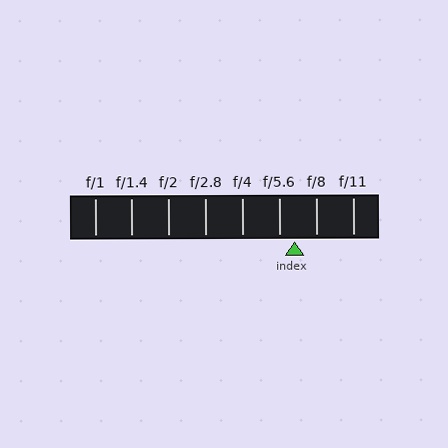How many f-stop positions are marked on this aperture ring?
There are 8 f-stop positions marked.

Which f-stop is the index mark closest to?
The index mark is closest to f/5.6.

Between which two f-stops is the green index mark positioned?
The index mark is between f/5.6 and f/8.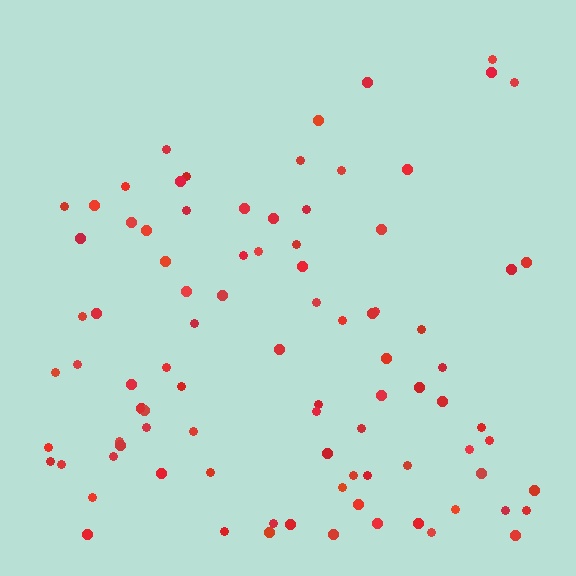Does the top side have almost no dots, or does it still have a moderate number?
Still a moderate number, just noticeably fewer than the bottom.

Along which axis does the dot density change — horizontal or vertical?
Vertical.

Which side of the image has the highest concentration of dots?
The bottom.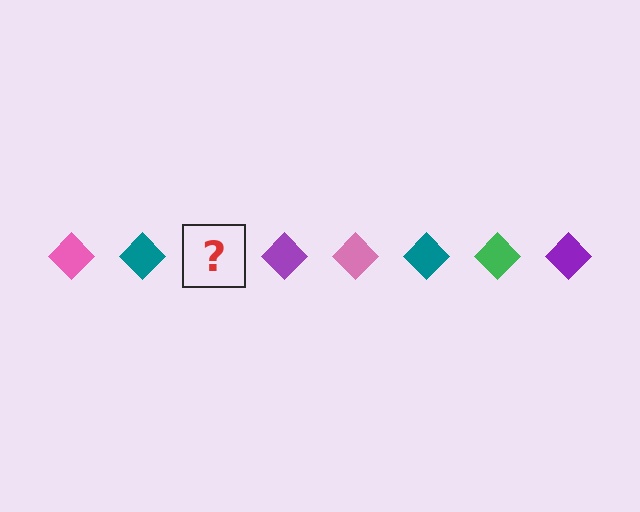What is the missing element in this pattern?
The missing element is a green diamond.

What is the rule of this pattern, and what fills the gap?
The rule is that the pattern cycles through pink, teal, green, purple diamonds. The gap should be filled with a green diamond.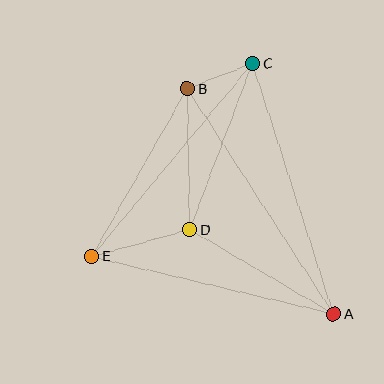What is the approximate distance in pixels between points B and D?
The distance between B and D is approximately 141 pixels.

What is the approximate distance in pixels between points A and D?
The distance between A and D is approximately 167 pixels.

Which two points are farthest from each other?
Points A and B are farthest from each other.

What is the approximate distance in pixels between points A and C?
The distance between A and C is approximately 263 pixels.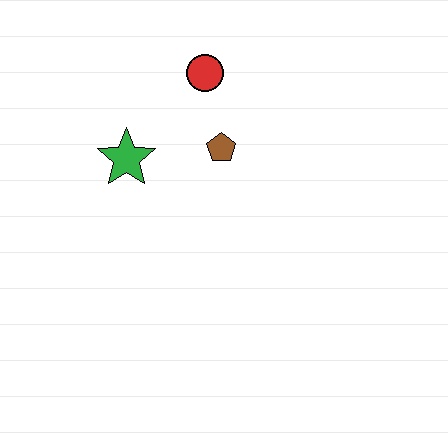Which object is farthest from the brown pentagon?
The green star is farthest from the brown pentagon.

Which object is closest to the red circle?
The brown pentagon is closest to the red circle.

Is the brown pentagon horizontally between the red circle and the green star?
No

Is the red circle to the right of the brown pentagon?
No